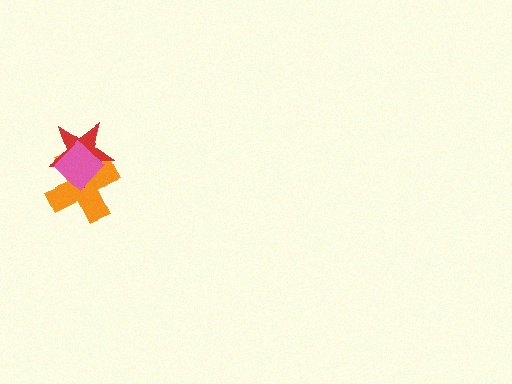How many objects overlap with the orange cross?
2 objects overlap with the orange cross.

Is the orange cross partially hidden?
Yes, it is partially covered by another shape.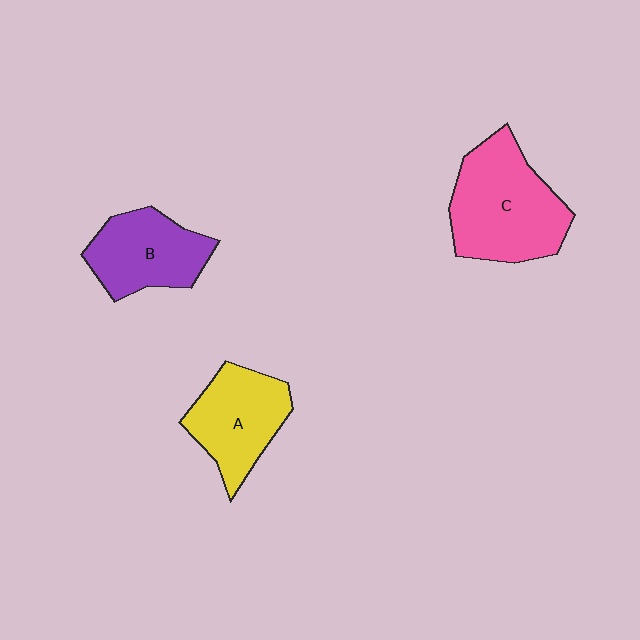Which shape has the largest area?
Shape C (pink).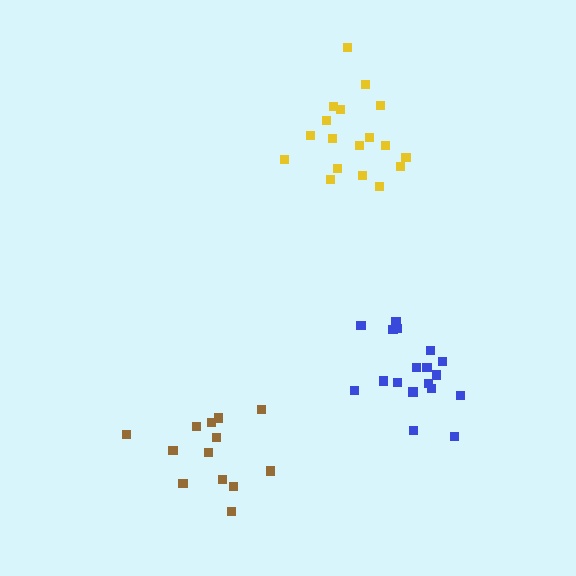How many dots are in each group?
Group 1: 18 dots, Group 2: 13 dots, Group 3: 18 dots (49 total).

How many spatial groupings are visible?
There are 3 spatial groupings.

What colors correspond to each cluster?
The clusters are colored: yellow, brown, blue.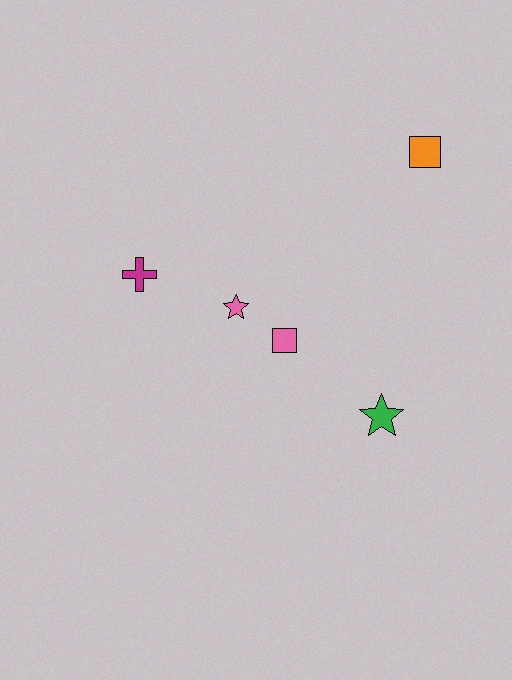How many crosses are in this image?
There is 1 cross.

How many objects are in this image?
There are 5 objects.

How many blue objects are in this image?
There are no blue objects.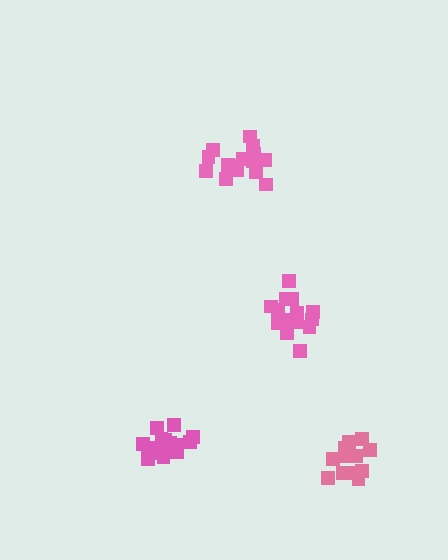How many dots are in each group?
Group 1: 17 dots, Group 2: 13 dots, Group 3: 16 dots, Group 4: 14 dots (60 total).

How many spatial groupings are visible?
There are 4 spatial groupings.